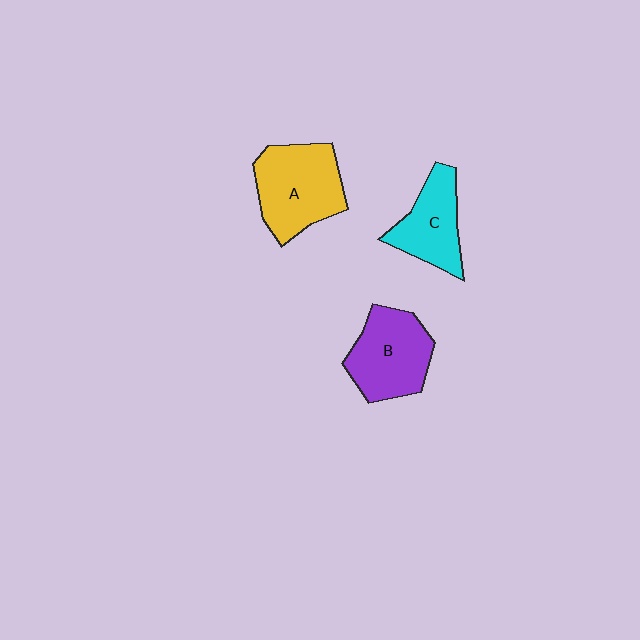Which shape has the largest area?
Shape A (yellow).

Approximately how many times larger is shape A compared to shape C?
Approximately 1.4 times.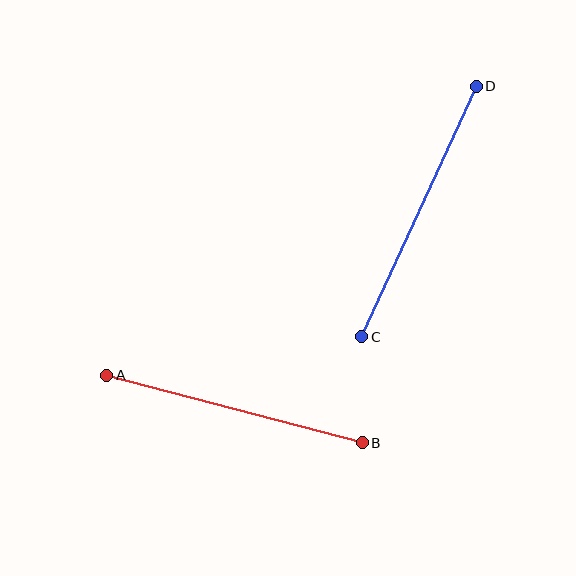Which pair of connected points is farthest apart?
Points C and D are farthest apart.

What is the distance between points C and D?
The distance is approximately 276 pixels.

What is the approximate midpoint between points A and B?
The midpoint is at approximately (234, 409) pixels.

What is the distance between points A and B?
The distance is approximately 264 pixels.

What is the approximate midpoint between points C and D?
The midpoint is at approximately (419, 212) pixels.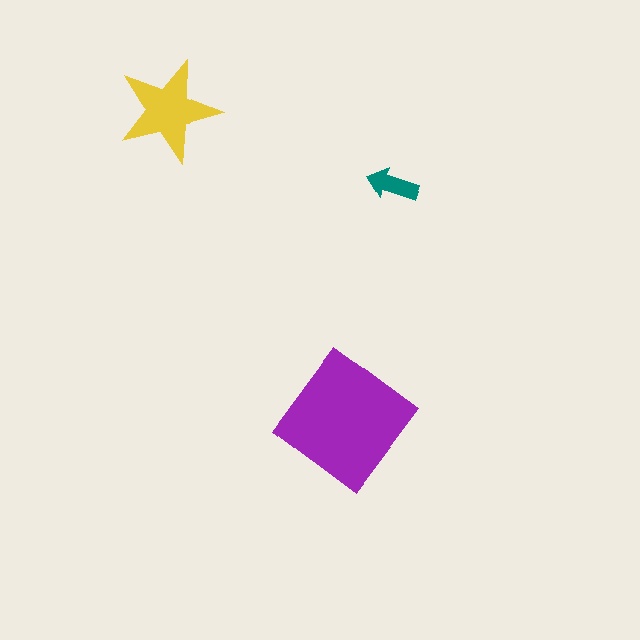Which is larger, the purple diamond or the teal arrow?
The purple diamond.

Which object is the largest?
The purple diamond.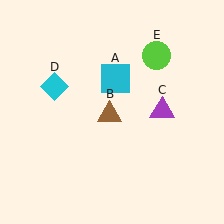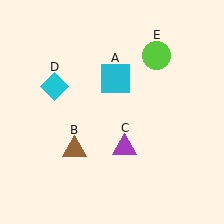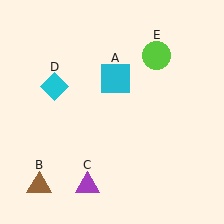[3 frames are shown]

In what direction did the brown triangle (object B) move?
The brown triangle (object B) moved down and to the left.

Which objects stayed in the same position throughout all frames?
Cyan square (object A) and cyan diamond (object D) and lime circle (object E) remained stationary.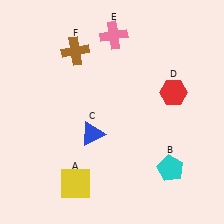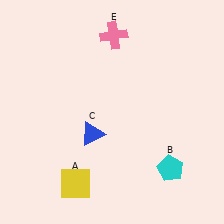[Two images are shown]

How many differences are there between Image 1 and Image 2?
There are 2 differences between the two images.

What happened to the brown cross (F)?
The brown cross (F) was removed in Image 2. It was in the top-left area of Image 1.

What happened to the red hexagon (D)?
The red hexagon (D) was removed in Image 2. It was in the top-right area of Image 1.